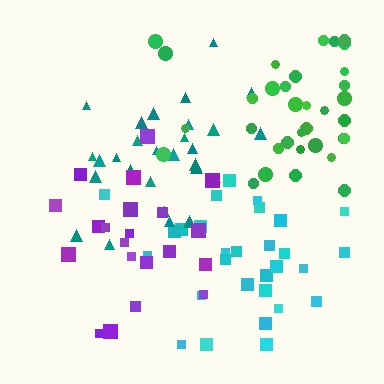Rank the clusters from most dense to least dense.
teal, green, purple, cyan.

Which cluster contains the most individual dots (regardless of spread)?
Green (35).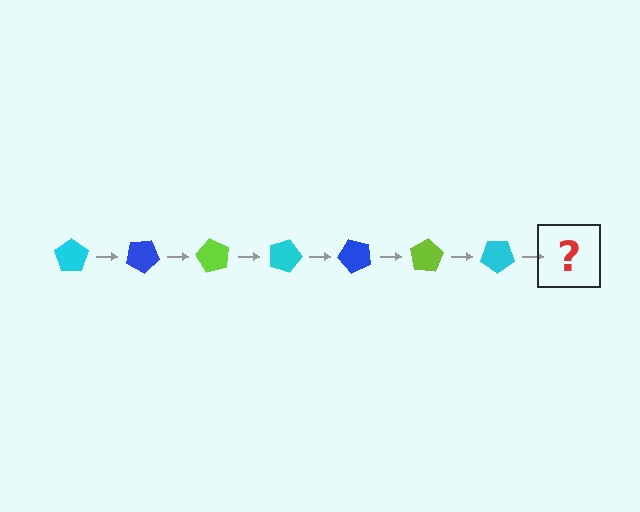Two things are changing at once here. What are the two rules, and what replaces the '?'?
The two rules are that it rotates 30 degrees each step and the color cycles through cyan, blue, and lime. The '?' should be a blue pentagon, rotated 210 degrees from the start.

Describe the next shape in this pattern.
It should be a blue pentagon, rotated 210 degrees from the start.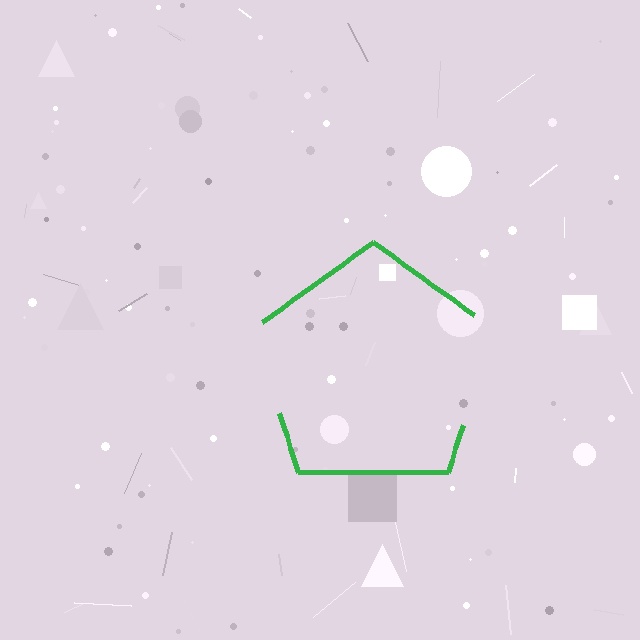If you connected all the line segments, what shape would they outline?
They would outline a pentagon.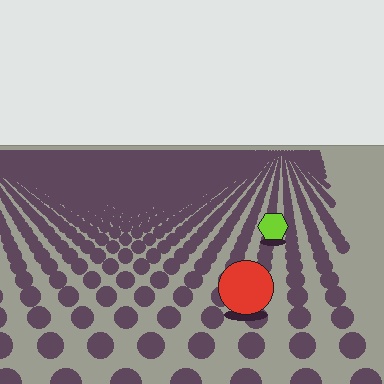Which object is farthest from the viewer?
The lime hexagon is farthest from the viewer. It appears smaller and the ground texture around it is denser.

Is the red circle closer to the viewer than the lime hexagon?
Yes. The red circle is closer — you can tell from the texture gradient: the ground texture is coarser near it.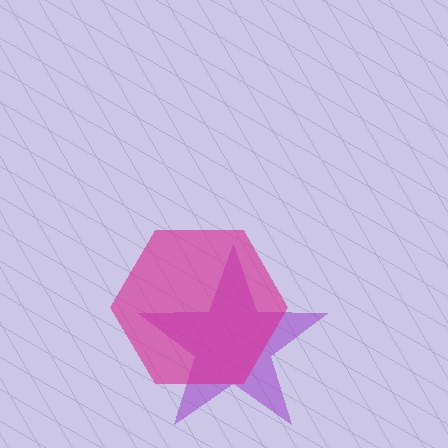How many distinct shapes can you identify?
There are 2 distinct shapes: a purple star, a magenta hexagon.